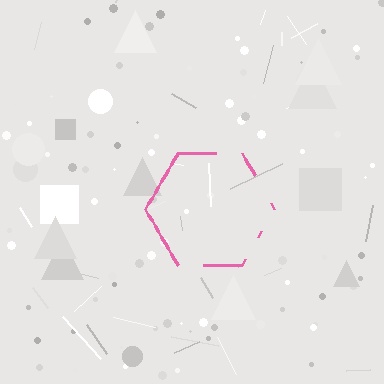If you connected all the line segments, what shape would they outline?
They would outline a hexagon.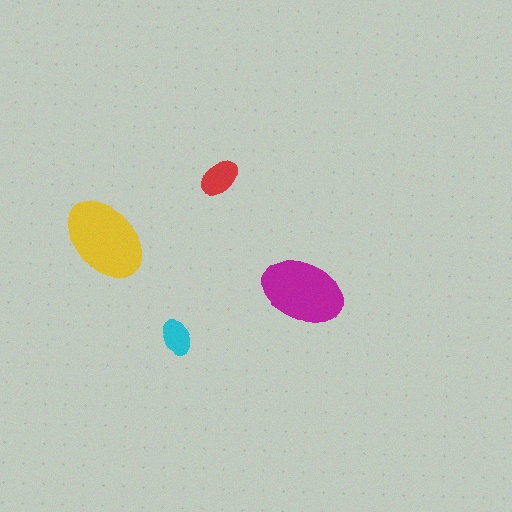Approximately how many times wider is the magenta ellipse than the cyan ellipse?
About 2.5 times wider.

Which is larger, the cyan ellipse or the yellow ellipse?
The yellow one.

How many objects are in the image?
There are 4 objects in the image.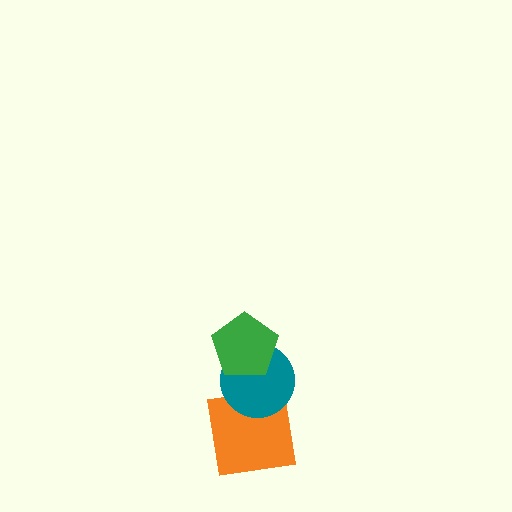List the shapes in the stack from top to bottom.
From top to bottom: the green pentagon, the teal circle, the orange square.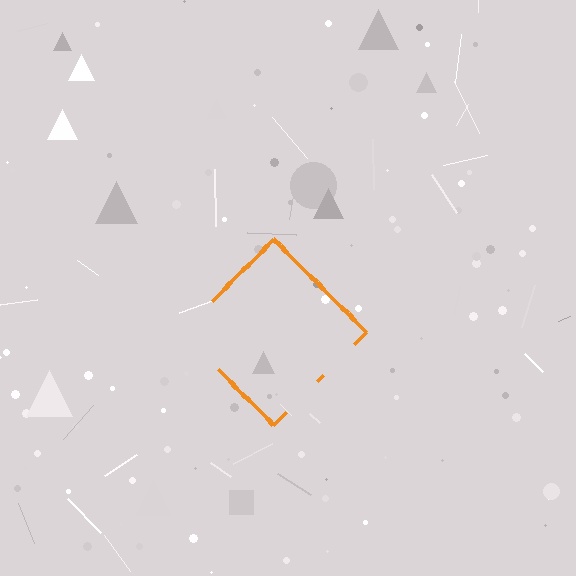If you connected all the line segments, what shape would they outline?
They would outline a diamond.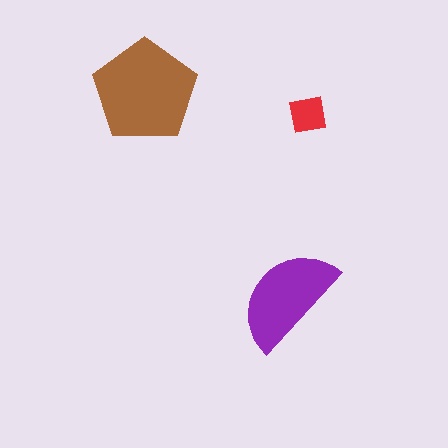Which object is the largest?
The brown pentagon.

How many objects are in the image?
There are 3 objects in the image.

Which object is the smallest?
The red square.